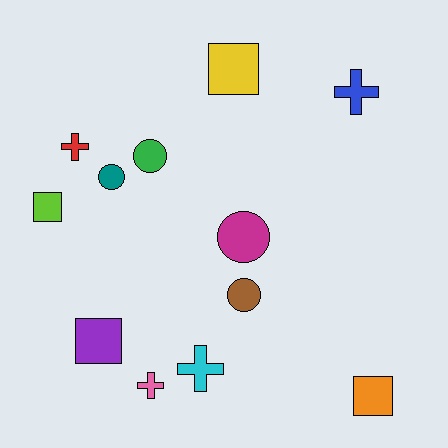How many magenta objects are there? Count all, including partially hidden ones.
There is 1 magenta object.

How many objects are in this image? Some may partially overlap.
There are 12 objects.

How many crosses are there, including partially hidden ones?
There are 4 crosses.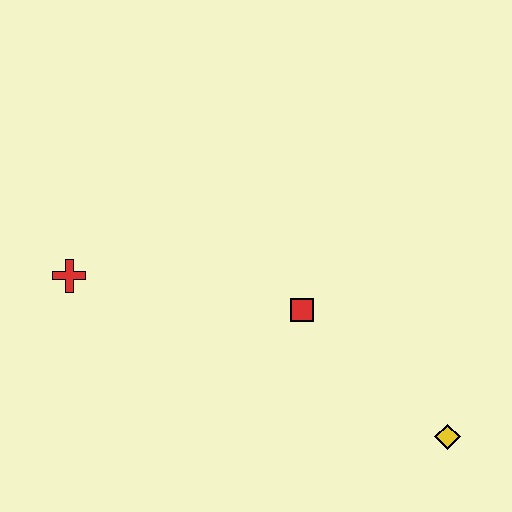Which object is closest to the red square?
The yellow diamond is closest to the red square.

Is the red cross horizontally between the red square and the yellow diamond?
No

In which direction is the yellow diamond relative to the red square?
The yellow diamond is to the right of the red square.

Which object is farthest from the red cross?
The yellow diamond is farthest from the red cross.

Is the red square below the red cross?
Yes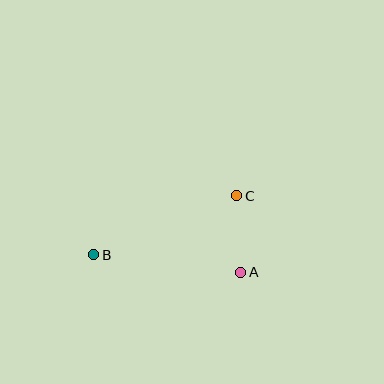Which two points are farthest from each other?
Points B and C are farthest from each other.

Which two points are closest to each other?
Points A and C are closest to each other.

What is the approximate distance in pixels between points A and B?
The distance between A and B is approximately 148 pixels.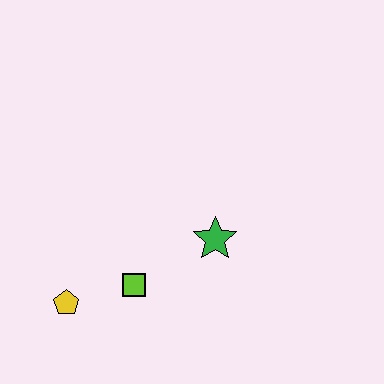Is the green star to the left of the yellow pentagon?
No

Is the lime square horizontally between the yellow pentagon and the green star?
Yes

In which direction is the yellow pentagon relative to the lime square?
The yellow pentagon is to the left of the lime square.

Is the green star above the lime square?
Yes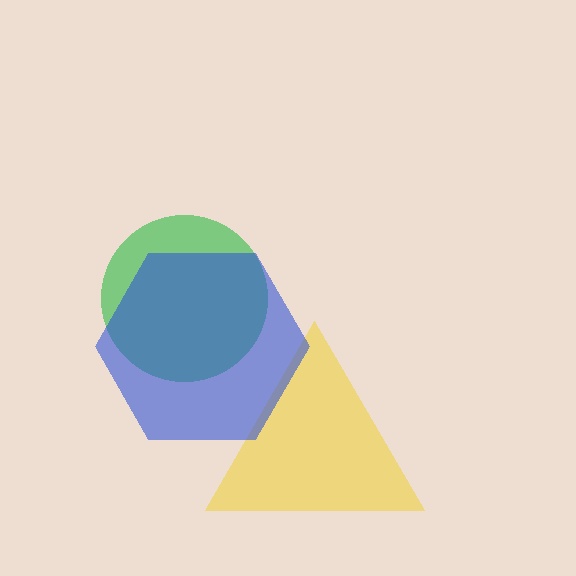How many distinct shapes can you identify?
There are 3 distinct shapes: a yellow triangle, a green circle, a blue hexagon.